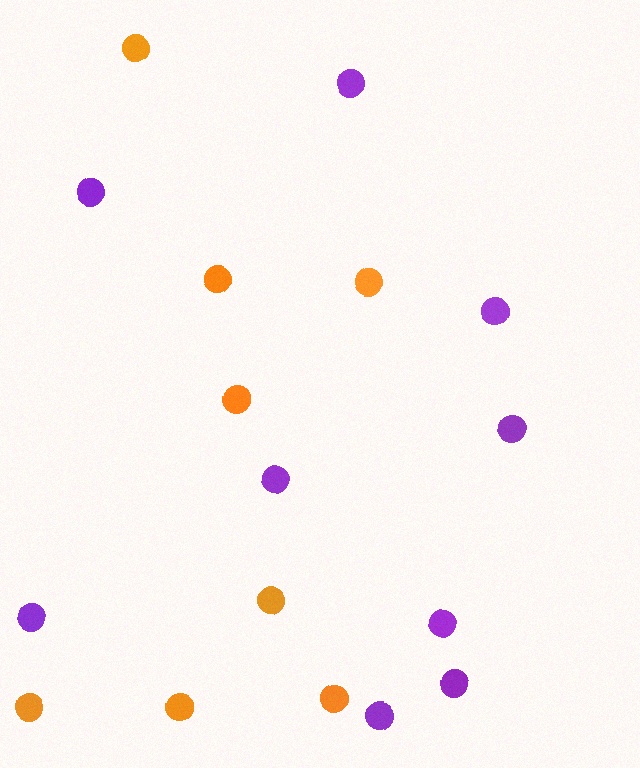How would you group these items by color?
There are 2 groups: one group of orange circles (8) and one group of purple circles (9).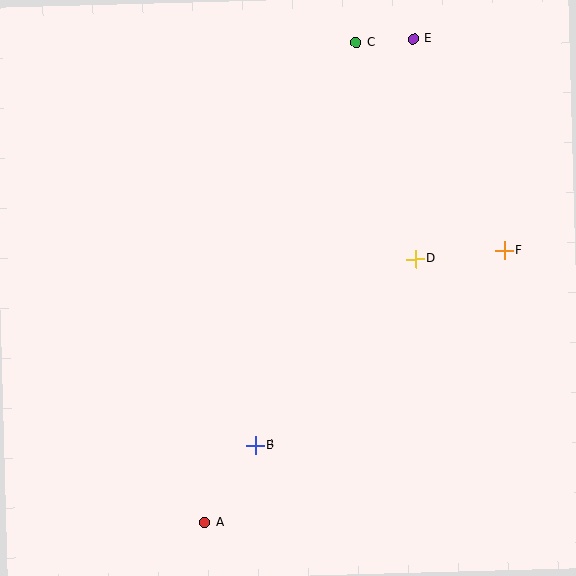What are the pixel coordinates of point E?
Point E is at (413, 39).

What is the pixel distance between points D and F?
The distance between D and F is 89 pixels.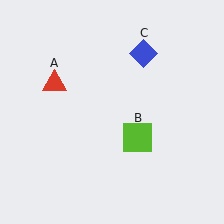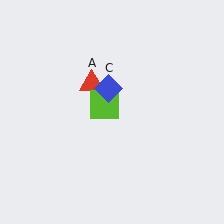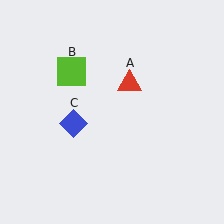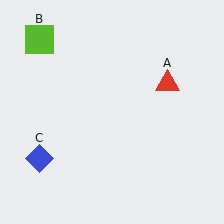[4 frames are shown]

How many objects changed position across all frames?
3 objects changed position: red triangle (object A), lime square (object B), blue diamond (object C).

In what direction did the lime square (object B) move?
The lime square (object B) moved up and to the left.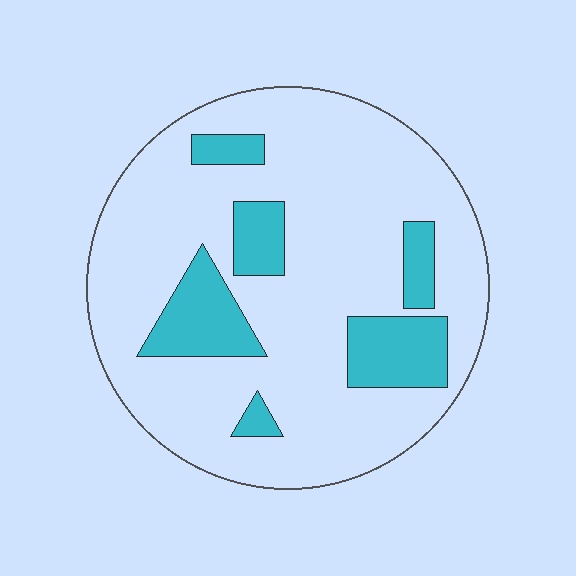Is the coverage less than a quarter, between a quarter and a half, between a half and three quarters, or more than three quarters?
Less than a quarter.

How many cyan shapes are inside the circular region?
6.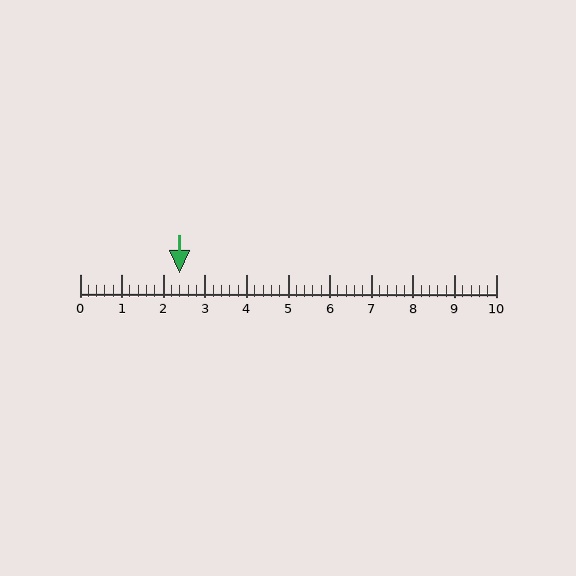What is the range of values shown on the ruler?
The ruler shows values from 0 to 10.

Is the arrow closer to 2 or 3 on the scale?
The arrow is closer to 2.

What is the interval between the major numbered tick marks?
The major tick marks are spaced 1 units apart.